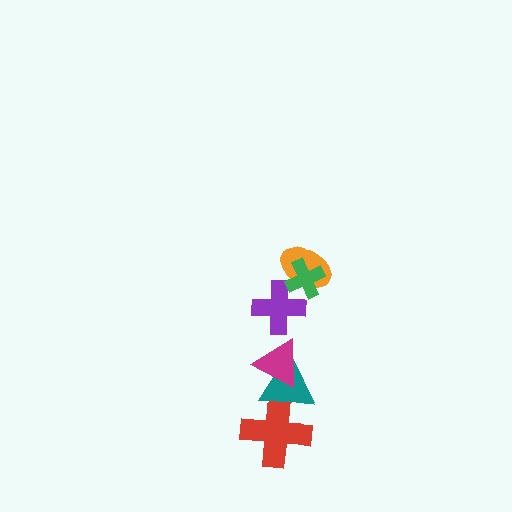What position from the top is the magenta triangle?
The magenta triangle is 4th from the top.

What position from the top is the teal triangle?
The teal triangle is 5th from the top.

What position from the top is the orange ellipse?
The orange ellipse is 2nd from the top.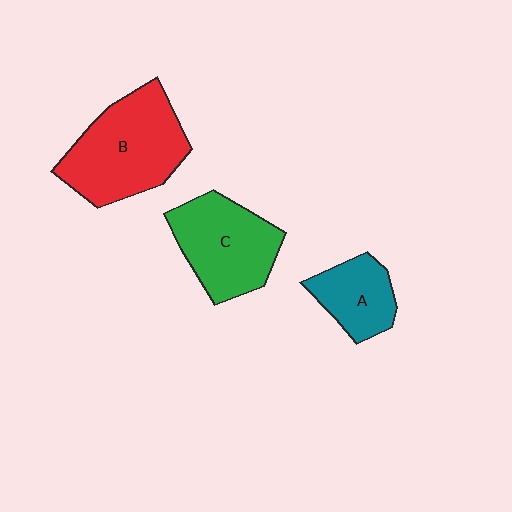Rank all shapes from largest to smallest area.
From largest to smallest: B (red), C (green), A (teal).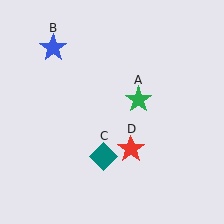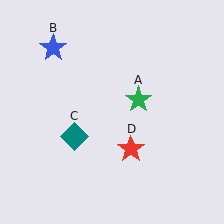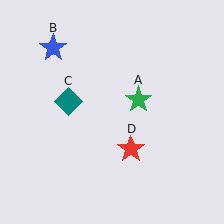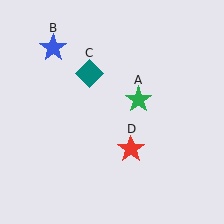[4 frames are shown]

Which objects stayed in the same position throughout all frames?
Green star (object A) and blue star (object B) and red star (object D) remained stationary.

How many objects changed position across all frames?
1 object changed position: teal diamond (object C).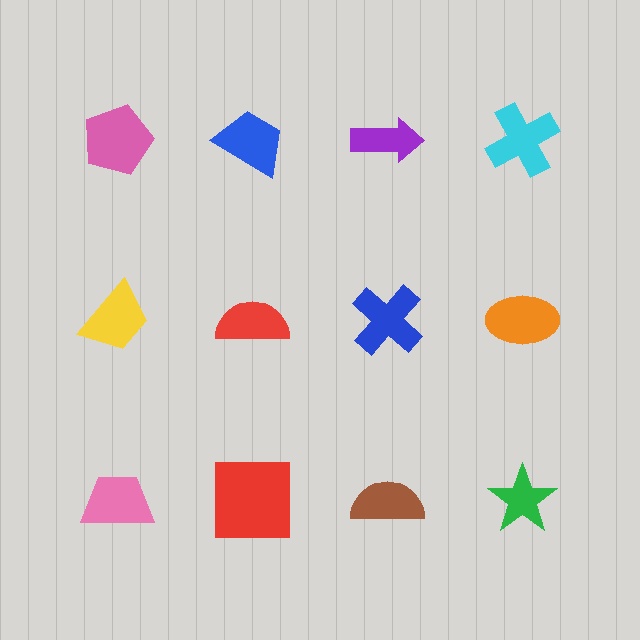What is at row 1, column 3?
A purple arrow.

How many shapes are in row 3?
4 shapes.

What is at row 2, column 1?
A yellow trapezoid.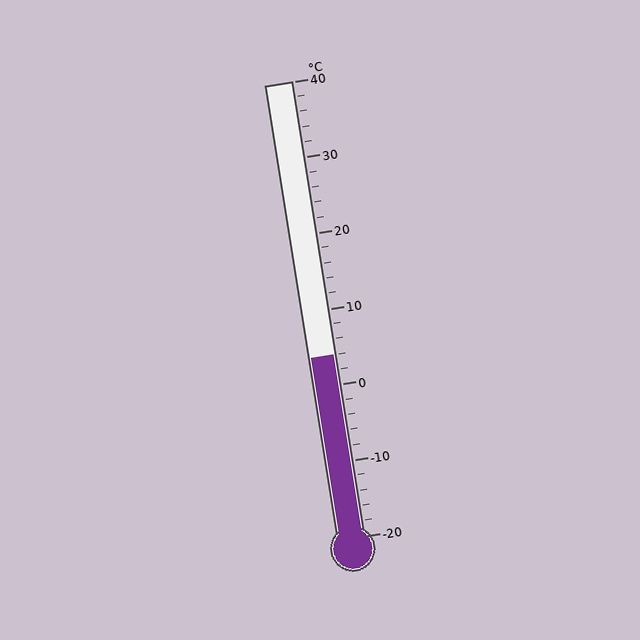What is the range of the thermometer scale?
The thermometer scale ranges from -20°C to 40°C.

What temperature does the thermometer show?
The thermometer shows approximately 4°C.